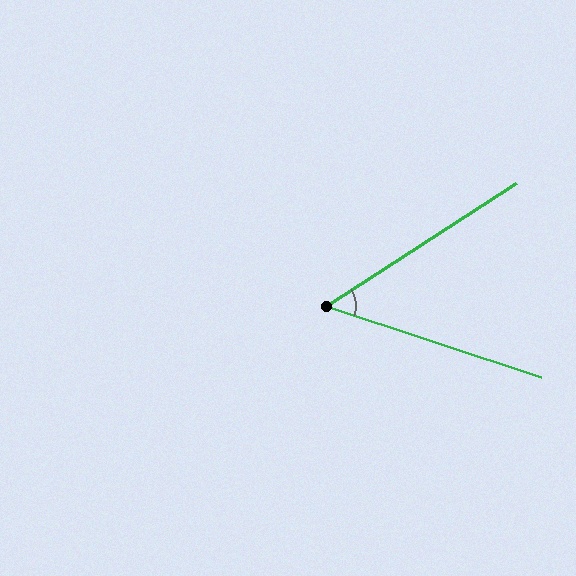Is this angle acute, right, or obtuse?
It is acute.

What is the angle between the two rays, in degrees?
Approximately 51 degrees.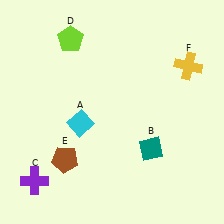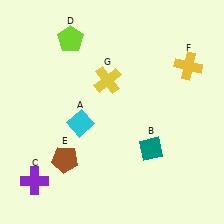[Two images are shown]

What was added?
A yellow cross (G) was added in Image 2.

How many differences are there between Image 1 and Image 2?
There is 1 difference between the two images.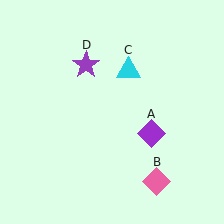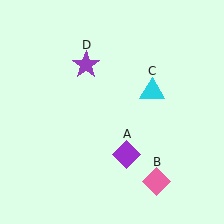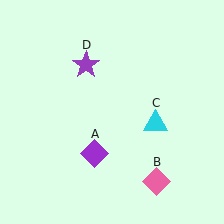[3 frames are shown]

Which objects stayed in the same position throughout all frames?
Pink diamond (object B) and purple star (object D) remained stationary.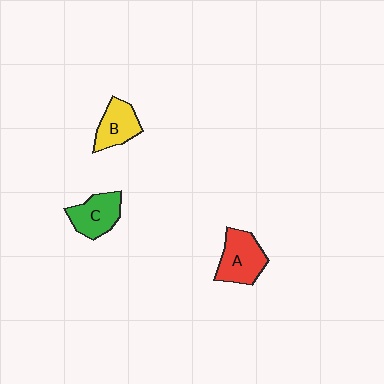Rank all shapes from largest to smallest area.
From largest to smallest: A (red), C (green), B (yellow).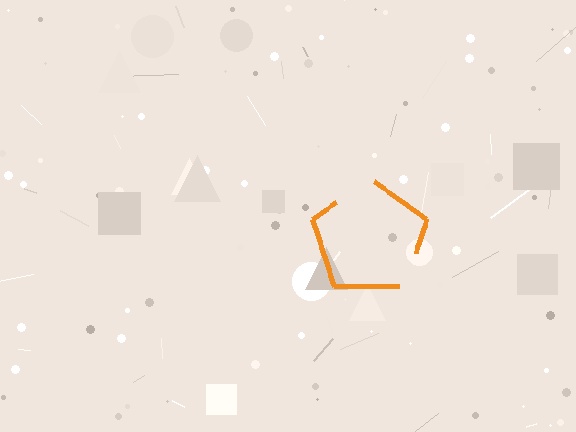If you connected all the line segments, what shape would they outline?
They would outline a pentagon.